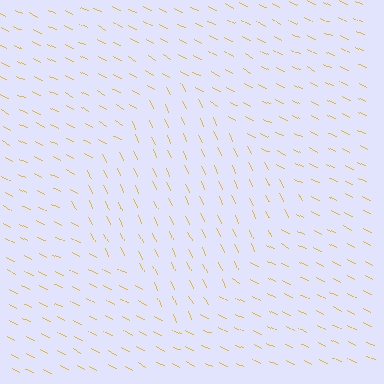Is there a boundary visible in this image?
Yes, there is a texture boundary formed by a change in line orientation.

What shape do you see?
I see a diamond.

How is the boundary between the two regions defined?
The boundary is defined purely by a change in line orientation (approximately 37 degrees difference). All lines are the same color and thickness.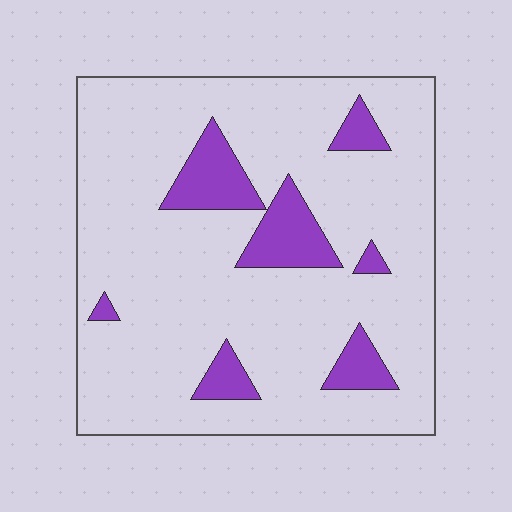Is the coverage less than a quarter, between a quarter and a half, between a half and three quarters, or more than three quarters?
Less than a quarter.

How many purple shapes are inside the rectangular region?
7.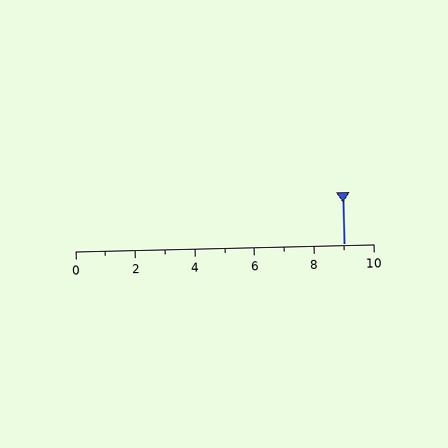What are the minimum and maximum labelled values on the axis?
The axis runs from 0 to 10.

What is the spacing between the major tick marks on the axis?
The major ticks are spaced 2 apart.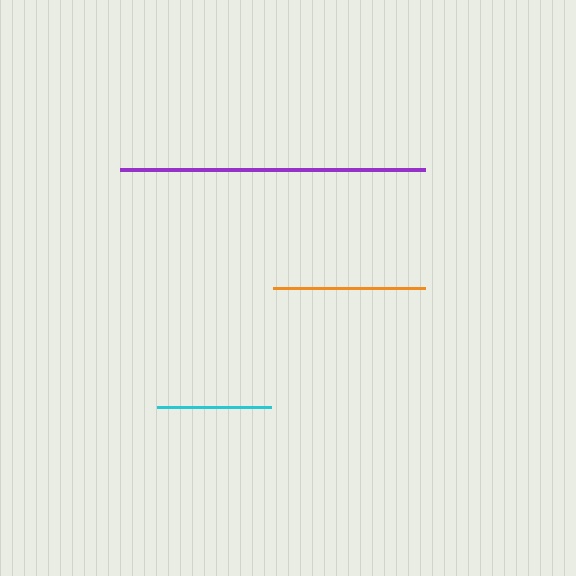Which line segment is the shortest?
The cyan line is the shortest at approximately 114 pixels.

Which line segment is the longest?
The purple line is the longest at approximately 305 pixels.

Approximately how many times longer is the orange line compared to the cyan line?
The orange line is approximately 1.3 times the length of the cyan line.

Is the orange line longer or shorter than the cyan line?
The orange line is longer than the cyan line.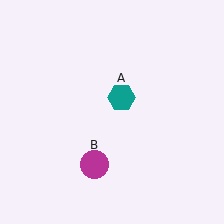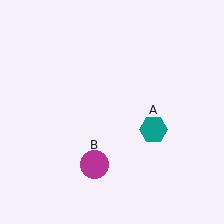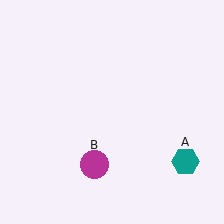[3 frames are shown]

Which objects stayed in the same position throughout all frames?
Magenta circle (object B) remained stationary.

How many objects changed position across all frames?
1 object changed position: teal hexagon (object A).